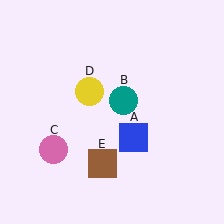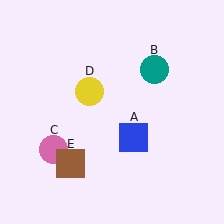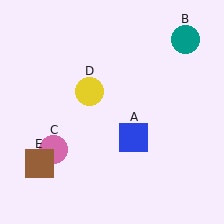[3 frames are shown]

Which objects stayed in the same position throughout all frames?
Blue square (object A) and pink circle (object C) and yellow circle (object D) remained stationary.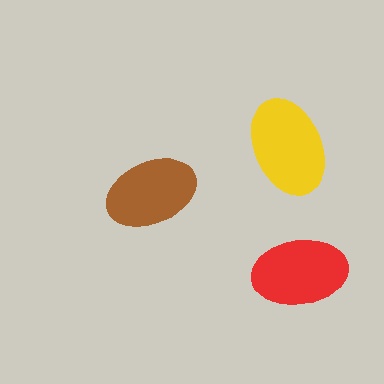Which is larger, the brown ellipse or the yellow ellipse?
The yellow one.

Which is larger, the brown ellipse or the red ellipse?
The red one.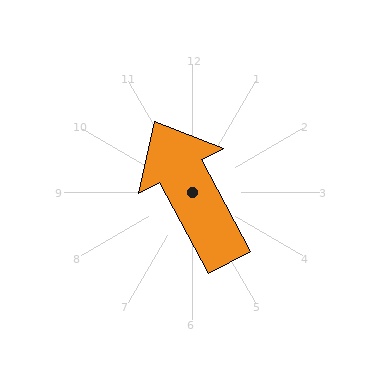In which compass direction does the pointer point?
Northwest.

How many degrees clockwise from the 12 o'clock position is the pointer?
Approximately 332 degrees.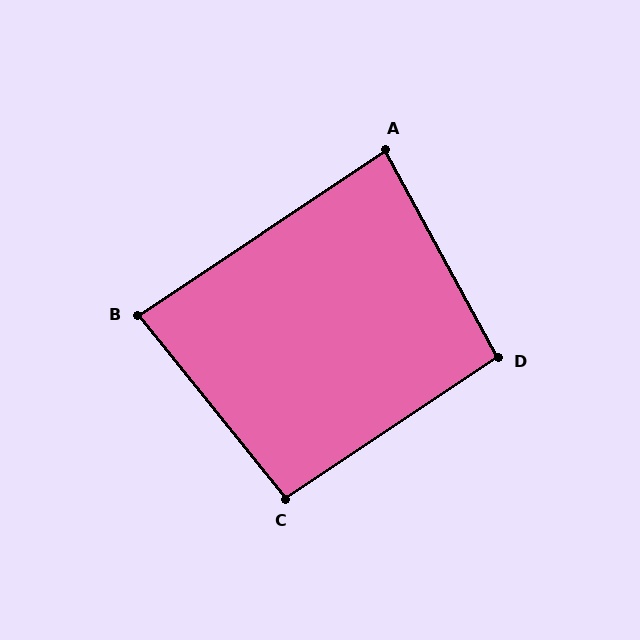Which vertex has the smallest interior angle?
A, at approximately 85 degrees.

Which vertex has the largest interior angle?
C, at approximately 95 degrees.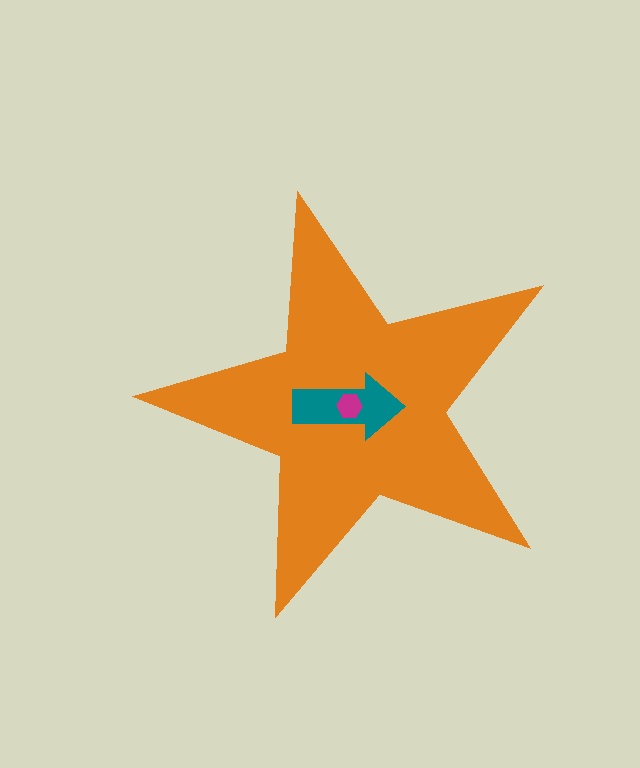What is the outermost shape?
The orange star.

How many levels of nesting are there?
3.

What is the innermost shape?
The magenta hexagon.